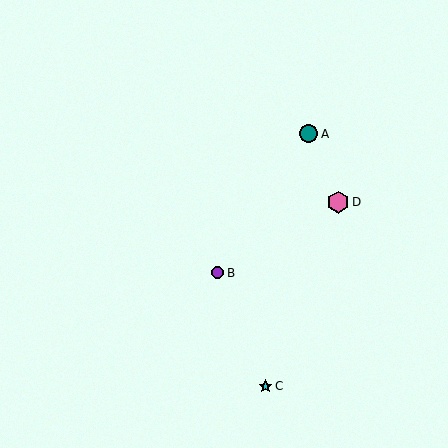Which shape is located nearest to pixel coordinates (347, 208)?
The pink hexagon (labeled D) at (338, 202) is nearest to that location.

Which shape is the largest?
The pink hexagon (labeled D) is the largest.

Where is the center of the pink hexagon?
The center of the pink hexagon is at (338, 202).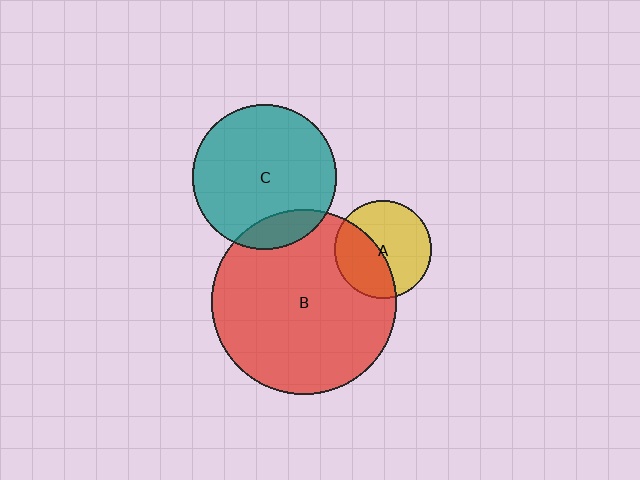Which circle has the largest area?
Circle B (red).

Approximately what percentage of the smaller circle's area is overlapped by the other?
Approximately 15%.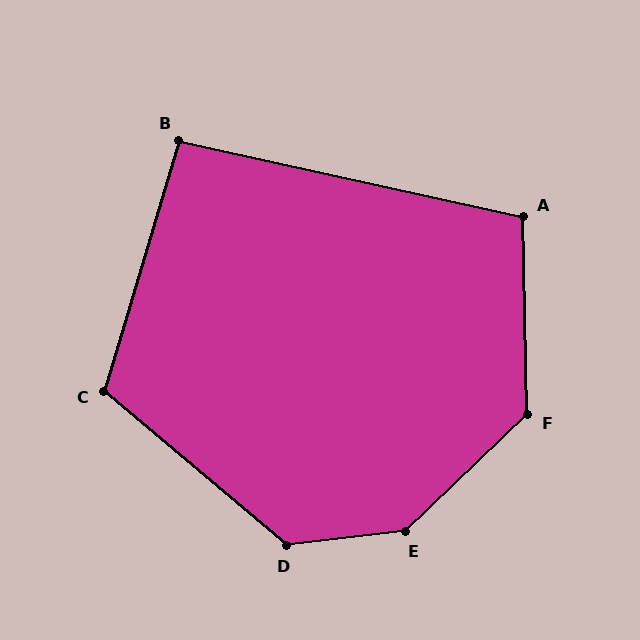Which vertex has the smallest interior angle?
B, at approximately 94 degrees.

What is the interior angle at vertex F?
Approximately 132 degrees (obtuse).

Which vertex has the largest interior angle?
E, at approximately 143 degrees.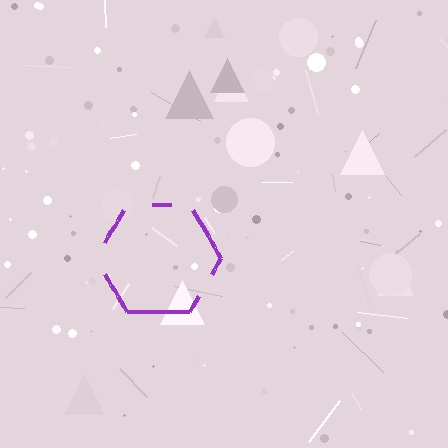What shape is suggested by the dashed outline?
The dashed outline suggests a hexagon.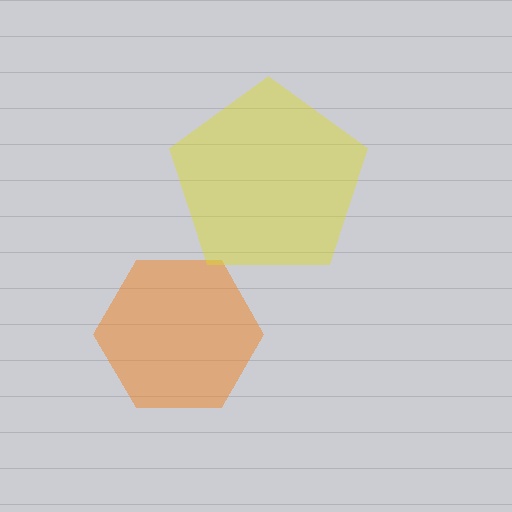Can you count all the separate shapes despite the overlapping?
Yes, there are 2 separate shapes.